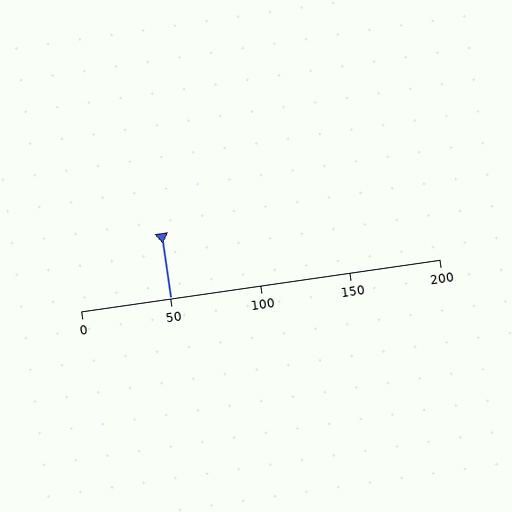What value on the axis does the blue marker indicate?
The marker indicates approximately 50.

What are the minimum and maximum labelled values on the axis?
The axis runs from 0 to 200.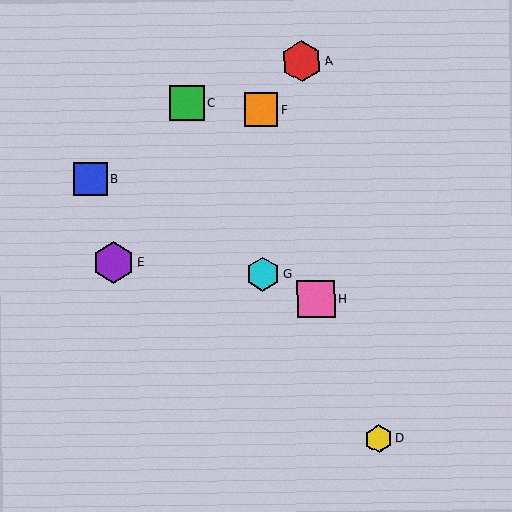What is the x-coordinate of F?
Object F is at x≈261.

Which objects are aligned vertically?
Objects F, G are aligned vertically.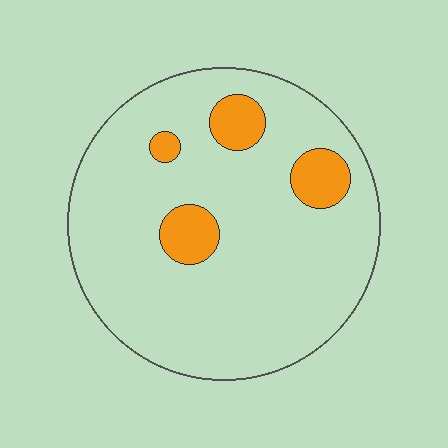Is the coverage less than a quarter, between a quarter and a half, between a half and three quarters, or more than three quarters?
Less than a quarter.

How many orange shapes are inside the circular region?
4.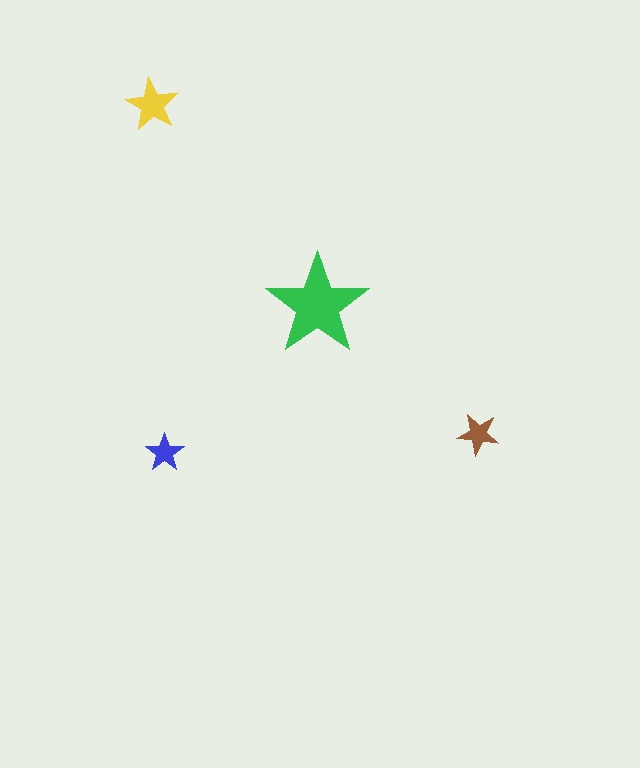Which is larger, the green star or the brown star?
The green one.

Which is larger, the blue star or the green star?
The green one.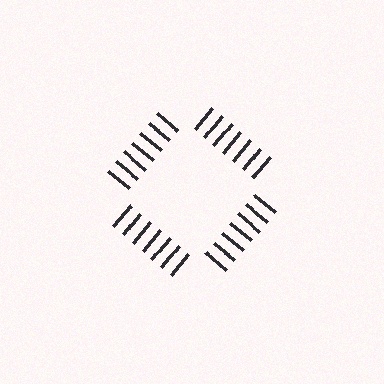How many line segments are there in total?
28 — 7 along each of the 4 edges.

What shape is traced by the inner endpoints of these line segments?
An illusory square — the line segments terminate on its edges but no continuous stroke is drawn.